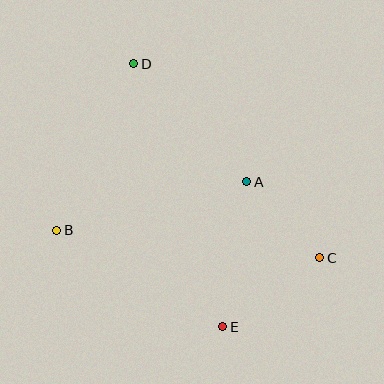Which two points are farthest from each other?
Points D and E are farthest from each other.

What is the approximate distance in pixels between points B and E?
The distance between B and E is approximately 192 pixels.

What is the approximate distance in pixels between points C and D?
The distance between C and D is approximately 269 pixels.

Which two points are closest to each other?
Points A and C are closest to each other.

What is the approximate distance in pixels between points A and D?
The distance between A and D is approximately 163 pixels.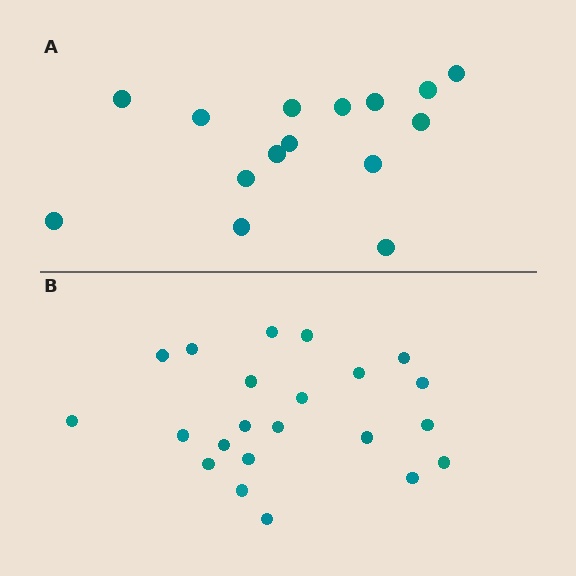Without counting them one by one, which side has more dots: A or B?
Region B (the bottom region) has more dots.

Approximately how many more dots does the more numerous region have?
Region B has roughly 8 or so more dots than region A.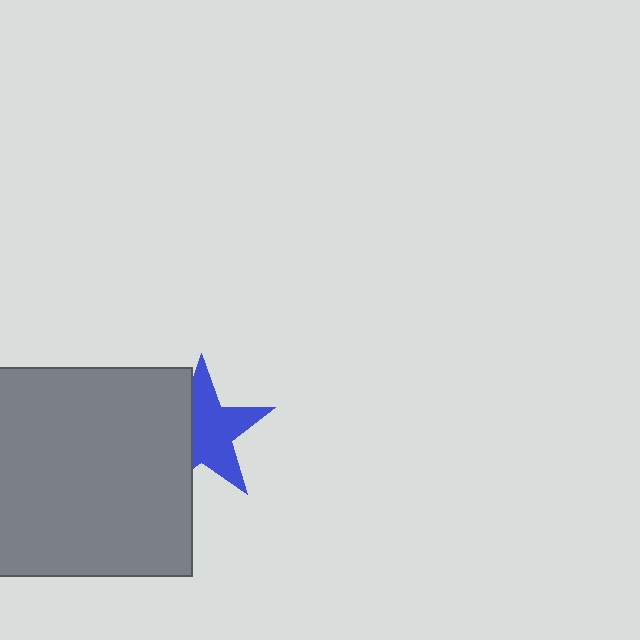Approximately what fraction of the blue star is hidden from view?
Roughly 38% of the blue star is hidden behind the gray square.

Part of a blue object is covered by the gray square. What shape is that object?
It is a star.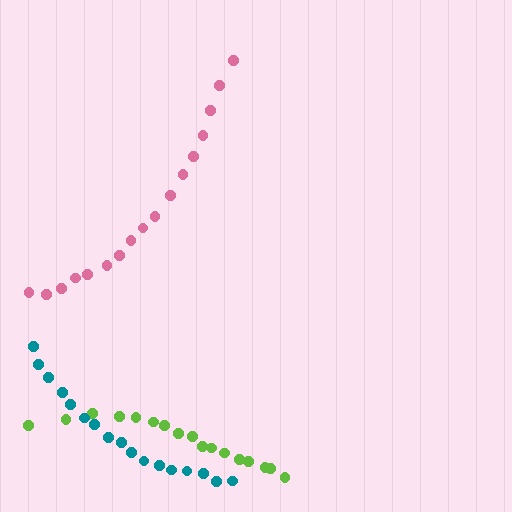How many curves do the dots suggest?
There are 3 distinct paths.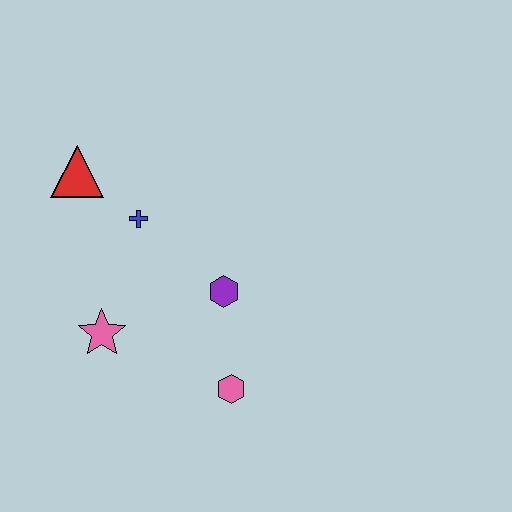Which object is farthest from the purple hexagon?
The red triangle is farthest from the purple hexagon.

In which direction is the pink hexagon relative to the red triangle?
The pink hexagon is below the red triangle.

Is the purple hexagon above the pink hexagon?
Yes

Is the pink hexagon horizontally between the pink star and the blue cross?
No